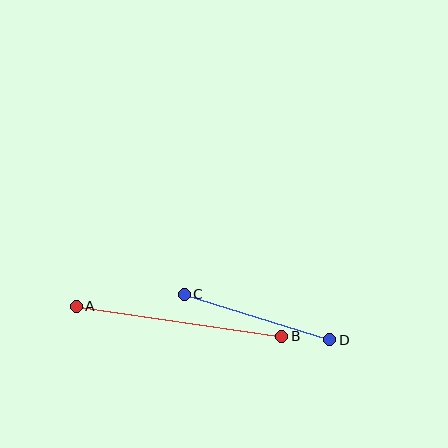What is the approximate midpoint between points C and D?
The midpoint is at approximately (257, 317) pixels.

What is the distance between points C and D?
The distance is approximately 152 pixels.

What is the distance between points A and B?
The distance is approximately 208 pixels.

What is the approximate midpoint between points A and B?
The midpoint is at approximately (179, 321) pixels.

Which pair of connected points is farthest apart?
Points A and B are farthest apart.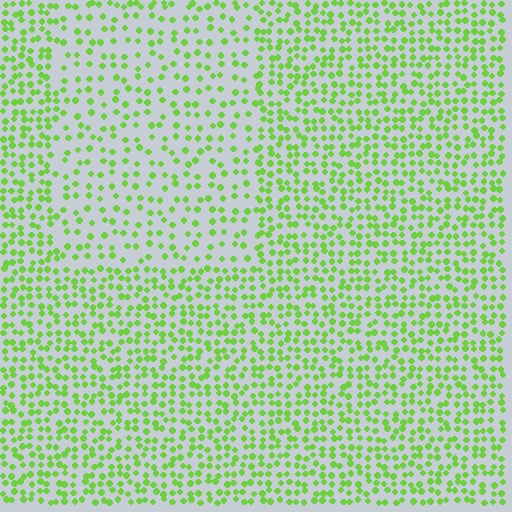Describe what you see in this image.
The image contains small lime elements arranged at two different densities. A rectangle-shaped region is visible where the elements are less densely packed than the surrounding area.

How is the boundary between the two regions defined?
The boundary is defined by a change in element density (approximately 1.8x ratio). All elements are the same color, size, and shape.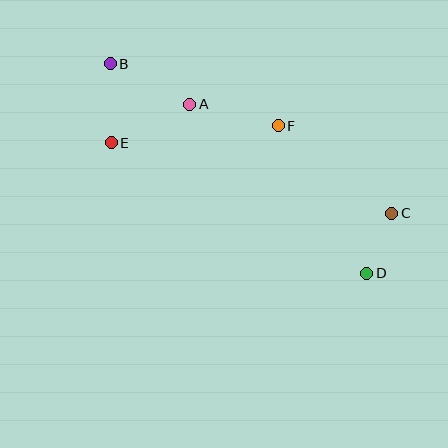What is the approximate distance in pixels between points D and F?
The distance between D and F is approximately 172 pixels.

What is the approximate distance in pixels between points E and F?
The distance between E and F is approximately 168 pixels.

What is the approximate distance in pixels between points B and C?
The distance between B and C is approximately 319 pixels.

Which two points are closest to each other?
Points C and D are closest to each other.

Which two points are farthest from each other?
Points B and D are farthest from each other.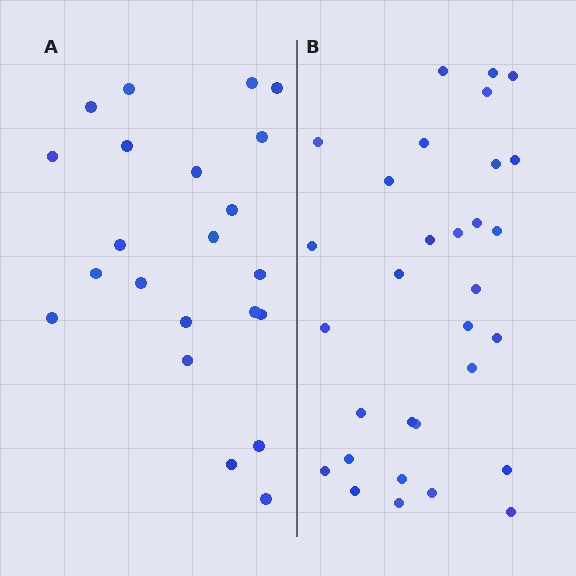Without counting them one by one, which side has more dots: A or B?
Region B (the right region) has more dots.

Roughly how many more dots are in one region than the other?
Region B has roughly 8 or so more dots than region A.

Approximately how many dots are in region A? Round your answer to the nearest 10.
About 20 dots. (The exact count is 22, which rounds to 20.)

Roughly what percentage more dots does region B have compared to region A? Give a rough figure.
About 40% more.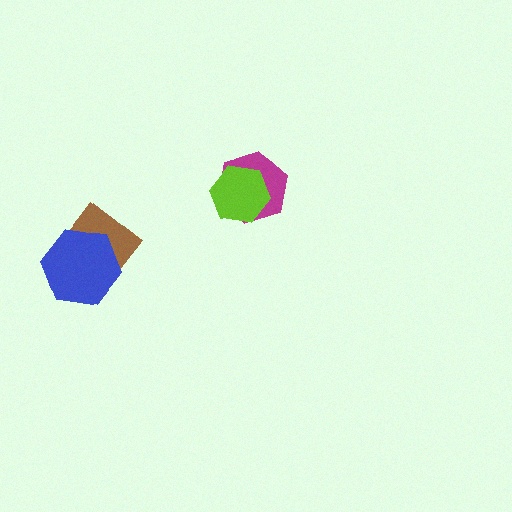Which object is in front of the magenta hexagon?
The lime hexagon is in front of the magenta hexagon.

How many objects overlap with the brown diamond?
1 object overlaps with the brown diamond.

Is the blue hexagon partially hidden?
No, no other shape covers it.